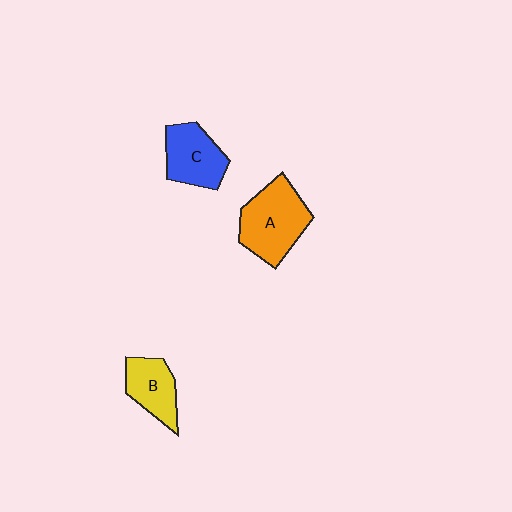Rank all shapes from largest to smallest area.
From largest to smallest: A (orange), C (blue), B (yellow).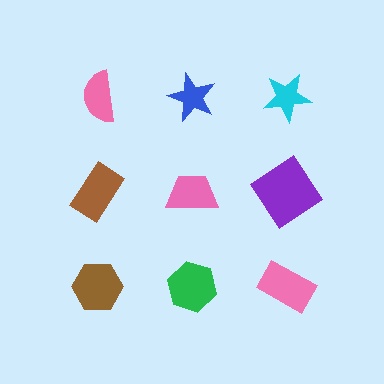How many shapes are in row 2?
3 shapes.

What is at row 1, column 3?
A cyan star.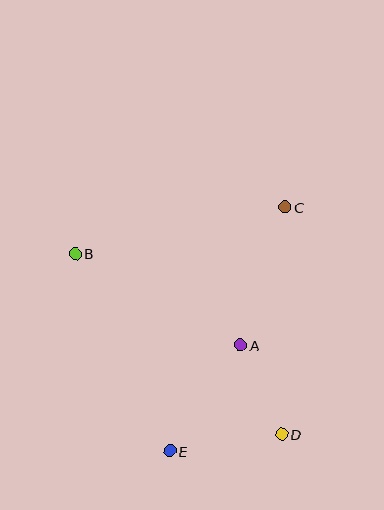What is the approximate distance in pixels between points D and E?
The distance between D and E is approximately 113 pixels.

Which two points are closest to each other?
Points A and D are closest to each other.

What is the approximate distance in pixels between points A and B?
The distance between A and B is approximately 189 pixels.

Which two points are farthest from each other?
Points B and D are farthest from each other.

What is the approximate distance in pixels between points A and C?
The distance between A and C is approximately 145 pixels.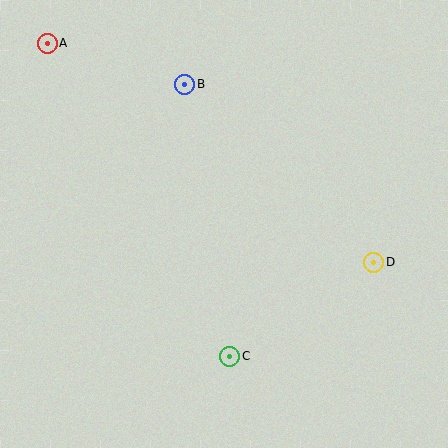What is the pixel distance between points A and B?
The distance between A and B is 143 pixels.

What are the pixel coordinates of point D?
Point D is at (374, 262).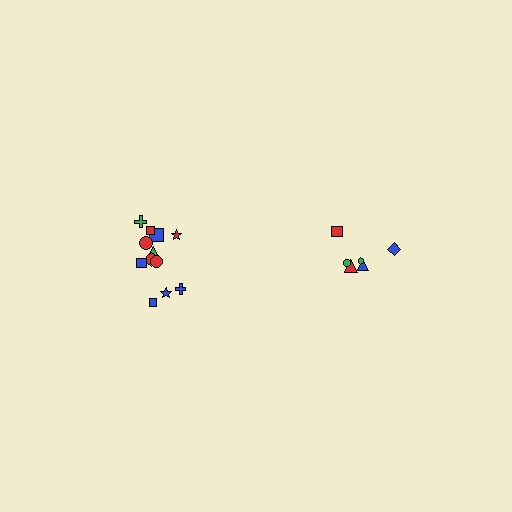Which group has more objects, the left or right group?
The left group.